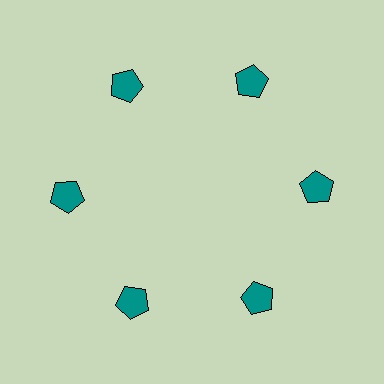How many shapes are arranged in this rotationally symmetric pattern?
There are 6 shapes, arranged in 6 groups of 1.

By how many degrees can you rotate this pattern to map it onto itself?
The pattern maps onto itself every 60 degrees of rotation.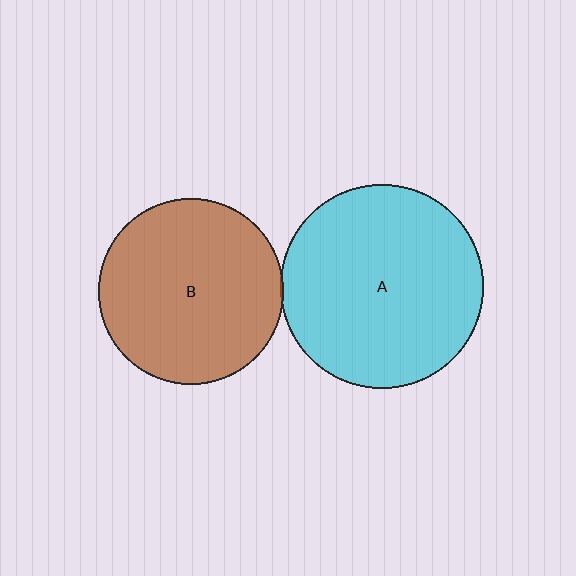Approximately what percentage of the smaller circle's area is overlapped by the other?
Approximately 5%.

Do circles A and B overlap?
Yes.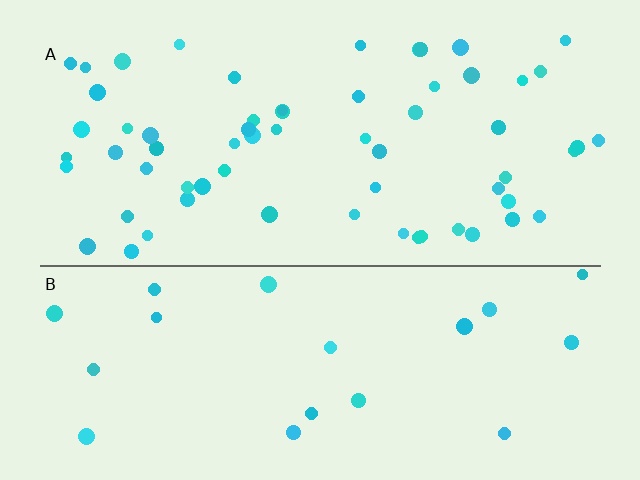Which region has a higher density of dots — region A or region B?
A (the top).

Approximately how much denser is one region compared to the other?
Approximately 3.0× — region A over region B.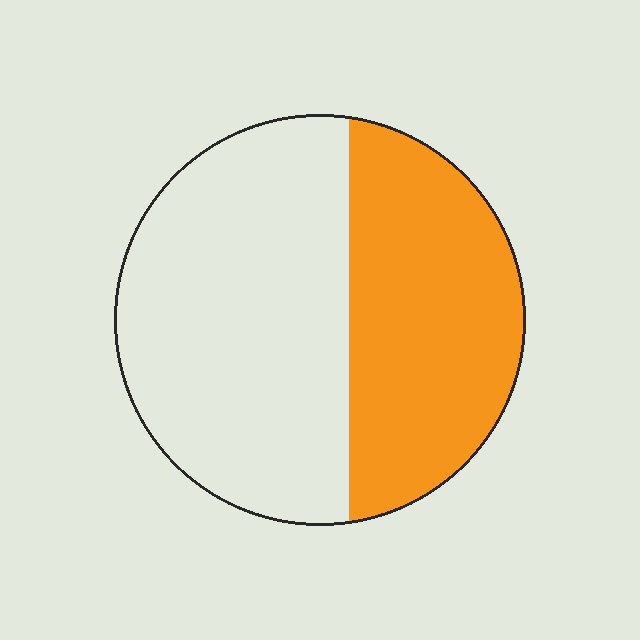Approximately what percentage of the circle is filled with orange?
Approximately 40%.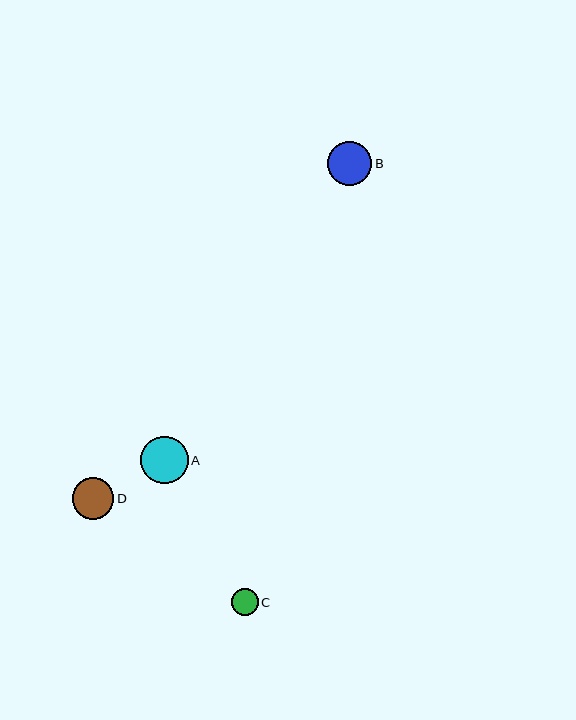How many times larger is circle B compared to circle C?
Circle B is approximately 1.6 times the size of circle C.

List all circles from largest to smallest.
From largest to smallest: A, B, D, C.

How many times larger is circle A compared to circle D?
Circle A is approximately 1.1 times the size of circle D.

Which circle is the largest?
Circle A is the largest with a size of approximately 48 pixels.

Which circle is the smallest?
Circle C is the smallest with a size of approximately 27 pixels.